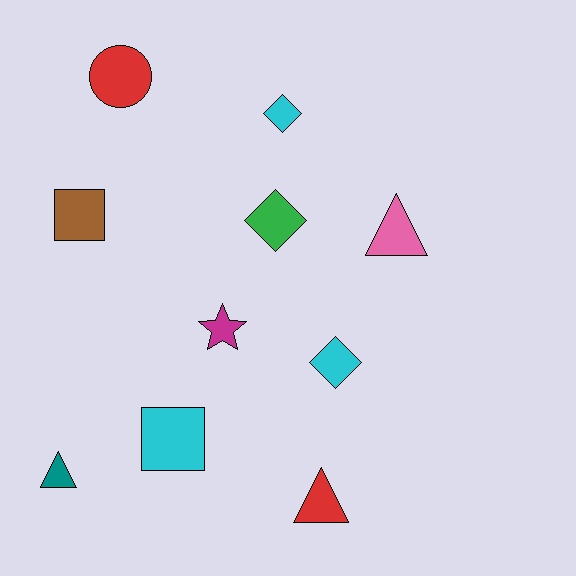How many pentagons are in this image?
There are no pentagons.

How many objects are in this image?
There are 10 objects.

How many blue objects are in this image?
There are no blue objects.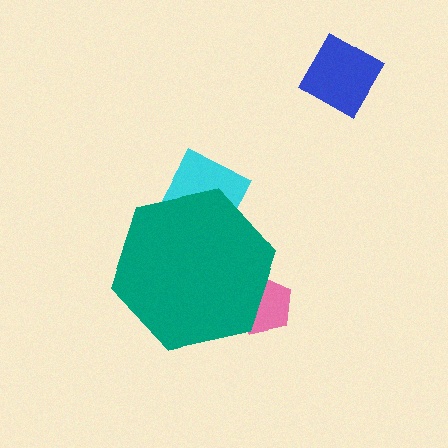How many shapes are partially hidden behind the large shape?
2 shapes are partially hidden.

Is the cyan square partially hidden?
Yes, the cyan square is partially hidden behind the teal hexagon.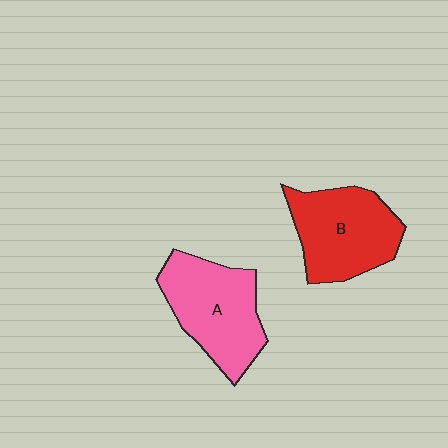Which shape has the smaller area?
Shape B (red).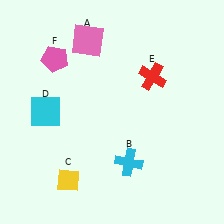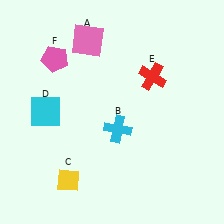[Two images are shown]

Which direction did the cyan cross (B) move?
The cyan cross (B) moved up.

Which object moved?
The cyan cross (B) moved up.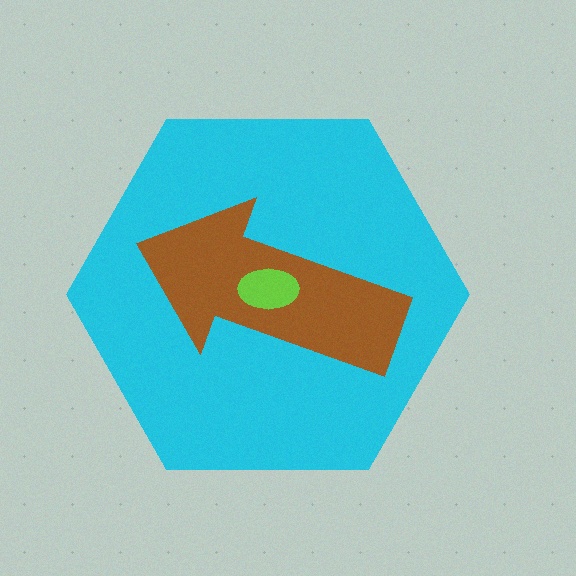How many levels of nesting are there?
3.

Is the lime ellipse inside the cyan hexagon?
Yes.